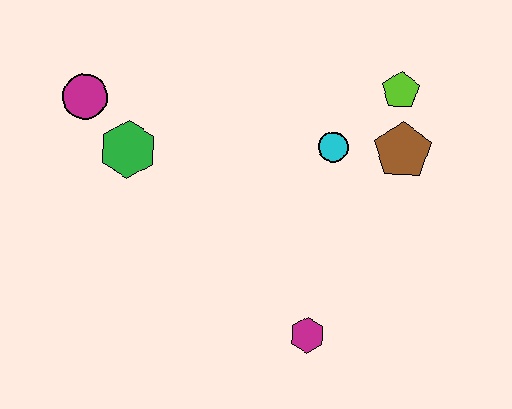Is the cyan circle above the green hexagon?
Yes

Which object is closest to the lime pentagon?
The brown pentagon is closest to the lime pentagon.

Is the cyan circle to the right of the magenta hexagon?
Yes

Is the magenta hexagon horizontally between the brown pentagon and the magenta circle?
Yes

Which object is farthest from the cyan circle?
The magenta circle is farthest from the cyan circle.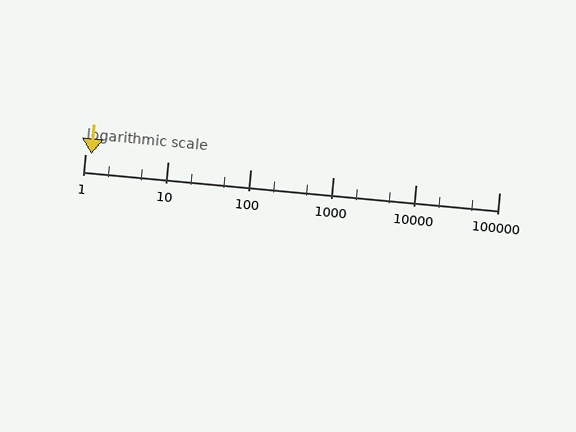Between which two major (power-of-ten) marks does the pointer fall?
The pointer is between 1 and 10.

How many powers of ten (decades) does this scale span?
The scale spans 5 decades, from 1 to 100000.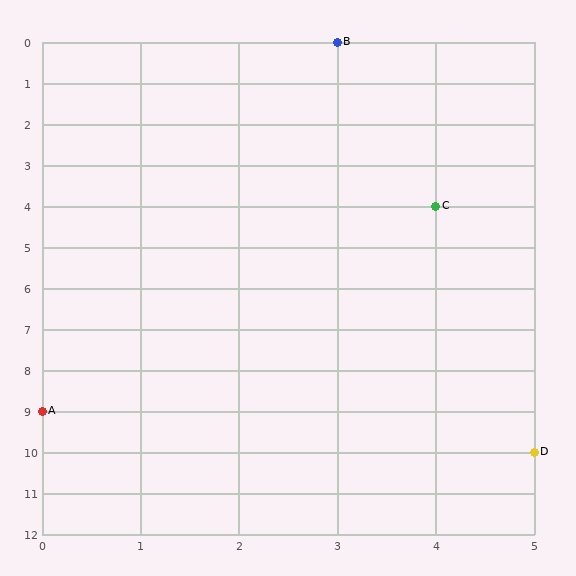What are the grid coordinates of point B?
Point B is at grid coordinates (3, 0).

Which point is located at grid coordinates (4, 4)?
Point C is at (4, 4).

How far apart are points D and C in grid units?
Points D and C are 1 column and 6 rows apart (about 6.1 grid units diagonally).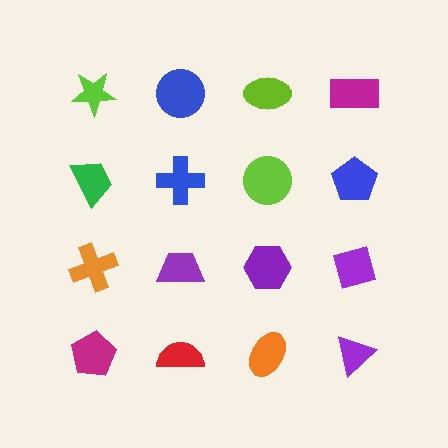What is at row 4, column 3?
An orange ellipse.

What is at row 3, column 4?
A purple square.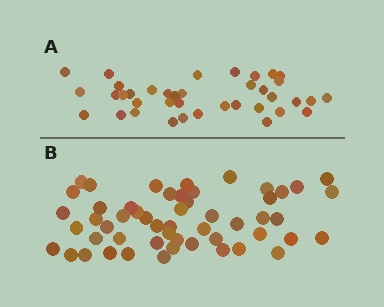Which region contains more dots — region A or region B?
Region B (the bottom region) has more dots.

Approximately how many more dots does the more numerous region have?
Region B has approximately 15 more dots than region A.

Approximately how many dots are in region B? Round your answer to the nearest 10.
About 50 dots. (The exact count is 53, which rounds to 50.)